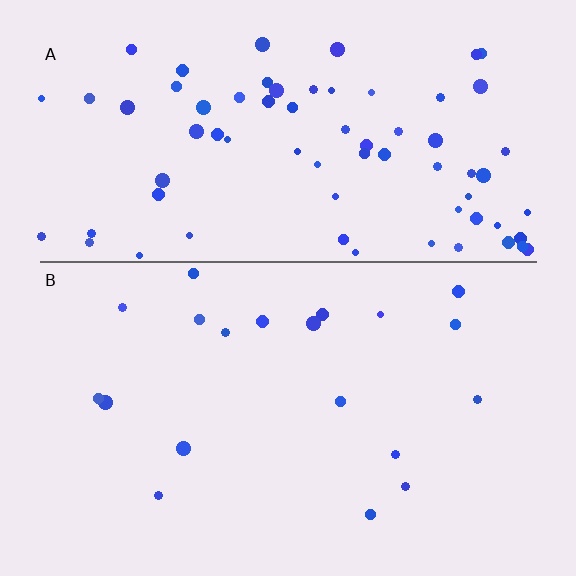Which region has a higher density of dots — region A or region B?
A (the top).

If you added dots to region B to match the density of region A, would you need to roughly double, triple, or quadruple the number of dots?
Approximately quadruple.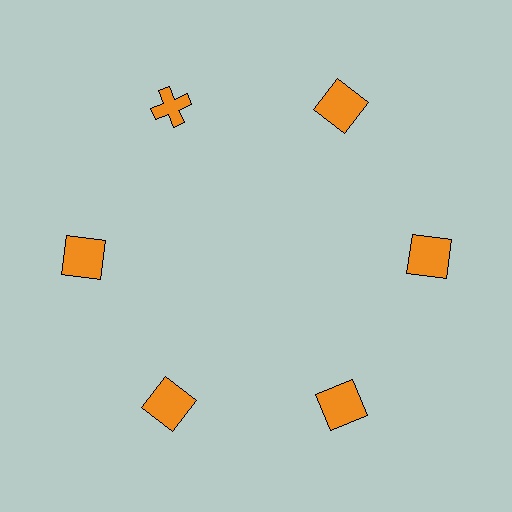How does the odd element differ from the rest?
It has a different shape: cross instead of square.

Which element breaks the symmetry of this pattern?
The orange cross at roughly the 11 o'clock position breaks the symmetry. All other shapes are orange squares.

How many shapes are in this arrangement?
There are 6 shapes arranged in a ring pattern.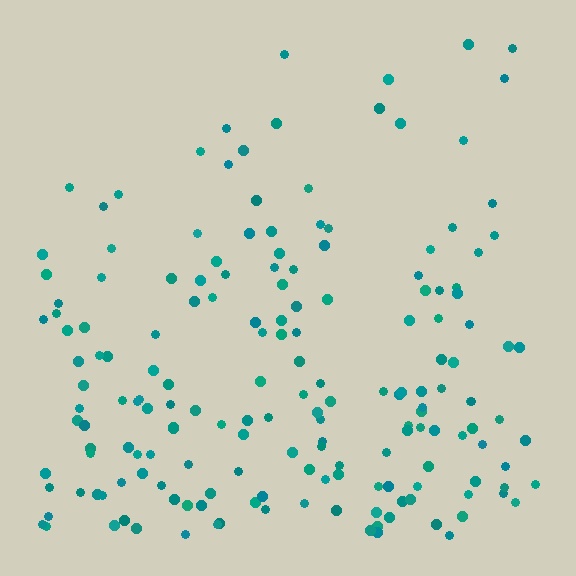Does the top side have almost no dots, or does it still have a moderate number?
Still a moderate number, just noticeably fewer than the bottom.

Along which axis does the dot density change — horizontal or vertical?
Vertical.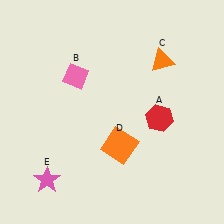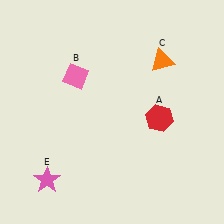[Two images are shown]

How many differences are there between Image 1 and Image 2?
There is 1 difference between the two images.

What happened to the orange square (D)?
The orange square (D) was removed in Image 2. It was in the bottom-right area of Image 1.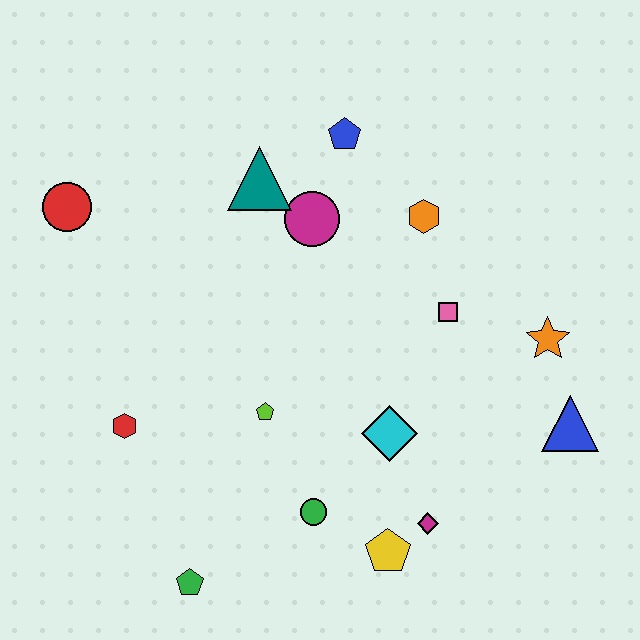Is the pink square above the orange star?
Yes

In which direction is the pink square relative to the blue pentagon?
The pink square is below the blue pentagon.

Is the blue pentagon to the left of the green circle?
No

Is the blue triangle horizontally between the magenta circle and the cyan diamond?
No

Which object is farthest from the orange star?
The red circle is farthest from the orange star.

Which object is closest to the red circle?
The teal triangle is closest to the red circle.